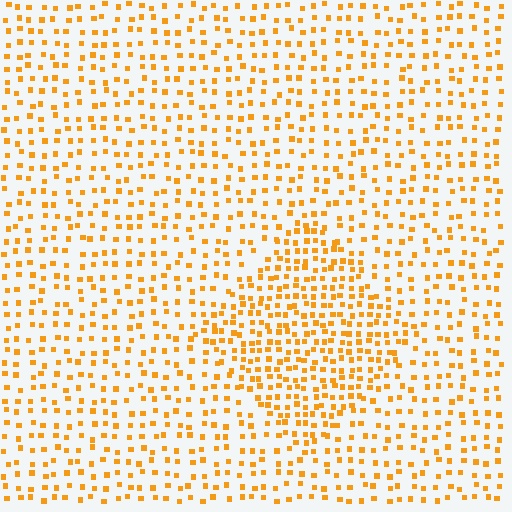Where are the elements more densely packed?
The elements are more densely packed inside the diamond boundary.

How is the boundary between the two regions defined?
The boundary is defined by a change in element density (approximately 1.8x ratio). All elements are the same color, size, and shape.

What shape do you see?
I see a diamond.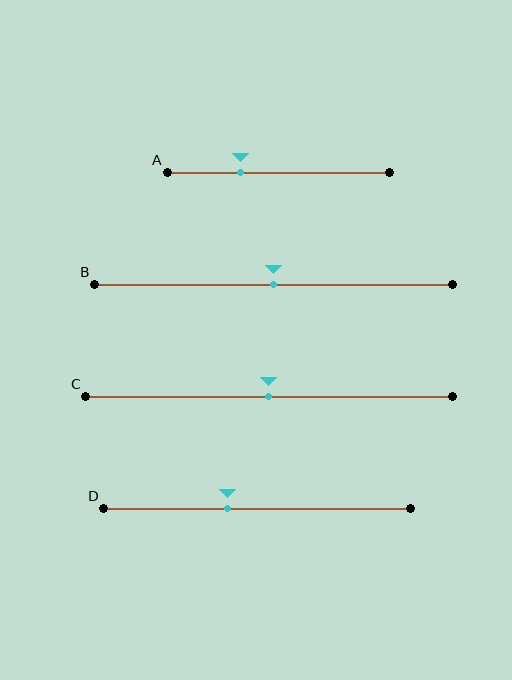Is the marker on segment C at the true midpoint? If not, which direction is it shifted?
Yes, the marker on segment C is at the true midpoint.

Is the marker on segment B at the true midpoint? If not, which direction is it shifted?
Yes, the marker on segment B is at the true midpoint.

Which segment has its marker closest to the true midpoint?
Segment B has its marker closest to the true midpoint.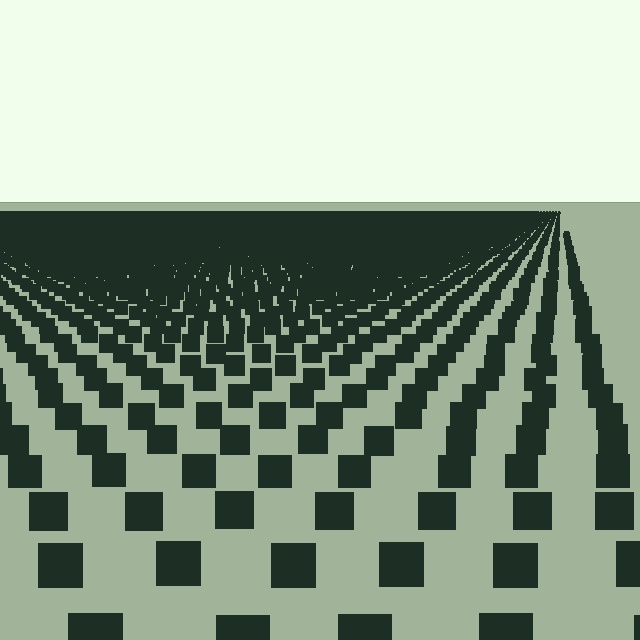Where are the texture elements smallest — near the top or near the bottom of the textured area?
Near the top.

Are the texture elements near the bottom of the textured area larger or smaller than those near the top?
Larger. Near the bottom, elements are closer to the viewer and appear at a bigger on-screen size.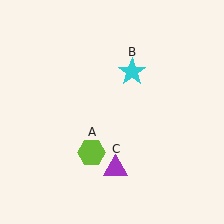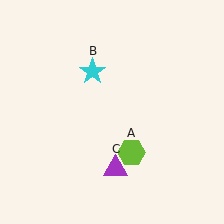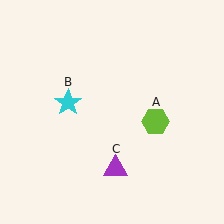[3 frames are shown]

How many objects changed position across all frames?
2 objects changed position: lime hexagon (object A), cyan star (object B).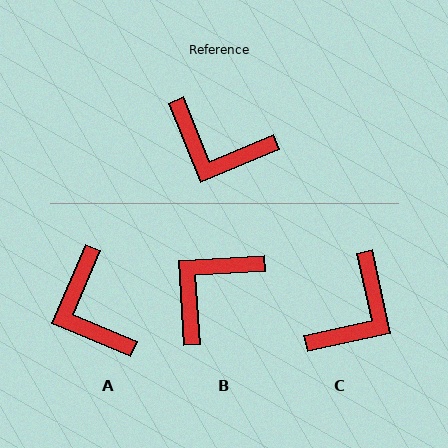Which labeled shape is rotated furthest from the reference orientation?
B, about 109 degrees away.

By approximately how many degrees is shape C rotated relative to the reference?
Approximately 80 degrees counter-clockwise.